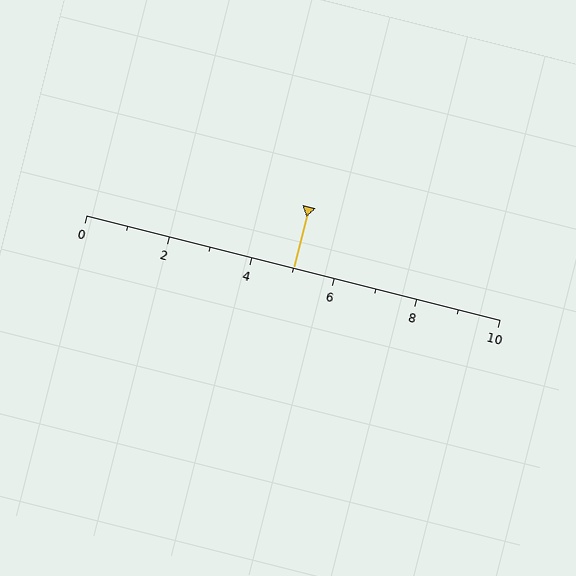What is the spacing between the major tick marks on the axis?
The major ticks are spaced 2 apart.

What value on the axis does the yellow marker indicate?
The marker indicates approximately 5.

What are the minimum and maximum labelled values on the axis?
The axis runs from 0 to 10.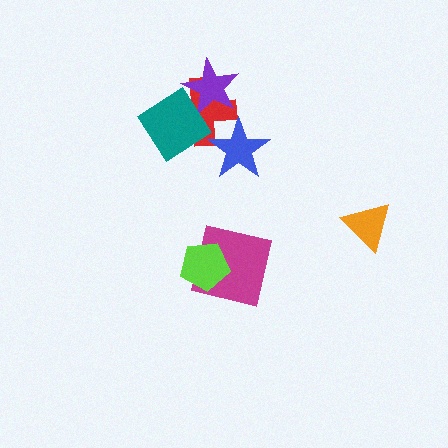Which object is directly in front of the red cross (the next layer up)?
The purple star is directly in front of the red cross.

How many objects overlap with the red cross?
3 objects overlap with the red cross.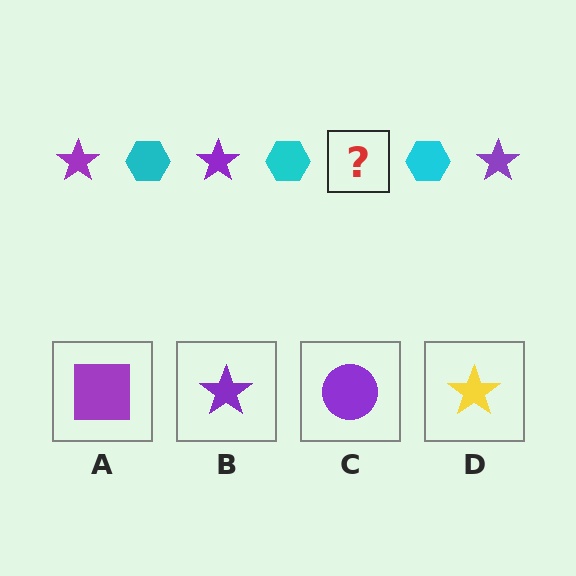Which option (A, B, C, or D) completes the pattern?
B.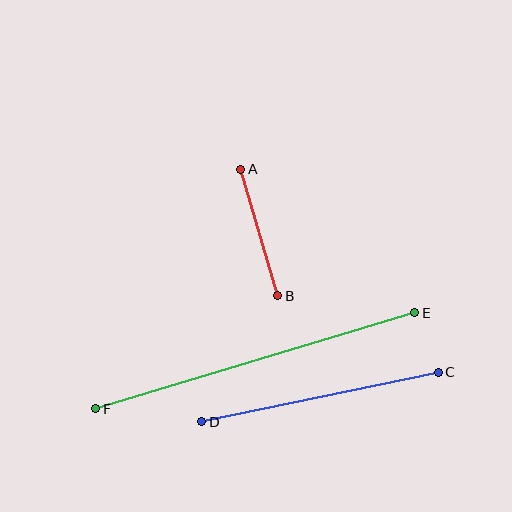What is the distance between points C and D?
The distance is approximately 242 pixels.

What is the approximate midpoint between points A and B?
The midpoint is at approximately (259, 233) pixels.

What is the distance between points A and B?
The distance is approximately 132 pixels.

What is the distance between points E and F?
The distance is approximately 333 pixels.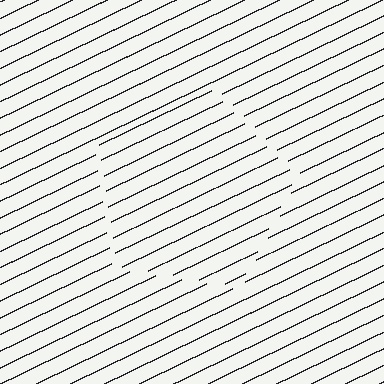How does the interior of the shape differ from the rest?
The interior of the shape contains the same grating, shifted by half a period — the contour is defined by the phase discontinuity where line-ends from the inner and outer gratings abut.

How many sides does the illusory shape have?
5 sides — the line-ends trace a pentagon.